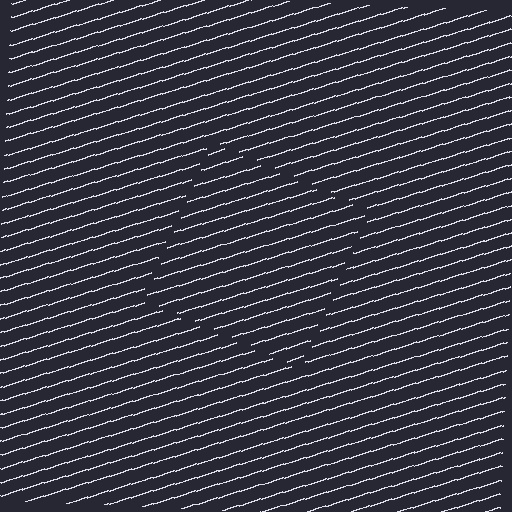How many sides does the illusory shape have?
4 sides — the line-ends trace a square.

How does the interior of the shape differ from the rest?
The interior of the shape contains the same grating, shifted by half a period — the contour is defined by the phase discontinuity where line-ends from the inner and outer gratings abut.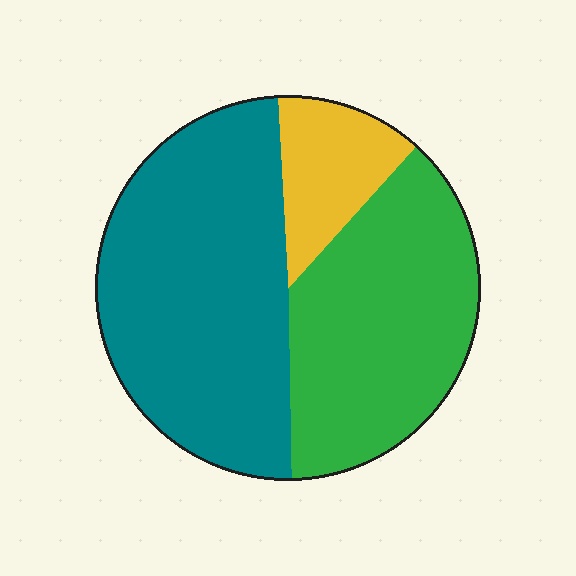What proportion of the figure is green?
Green takes up about three eighths (3/8) of the figure.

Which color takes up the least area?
Yellow, at roughly 15%.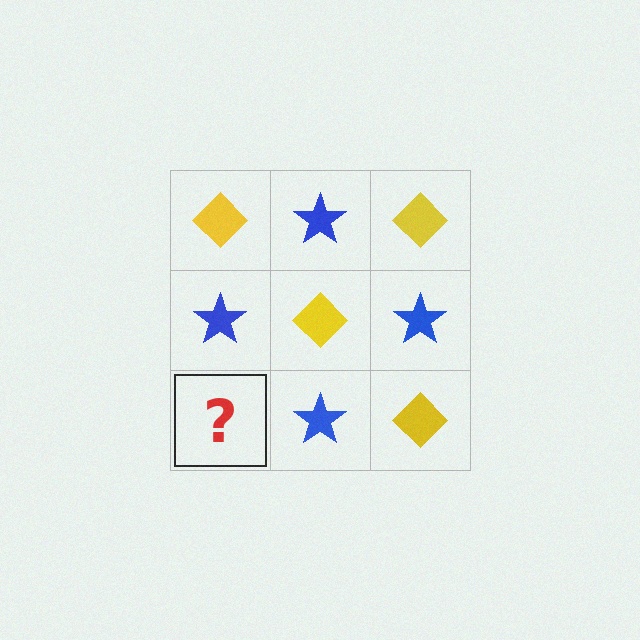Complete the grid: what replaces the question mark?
The question mark should be replaced with a yellow diamond.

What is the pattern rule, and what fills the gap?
The rule is that it alternates yellow diamond and blue star in a checkerboard pattern. The gap should be filled with a yellow diamond.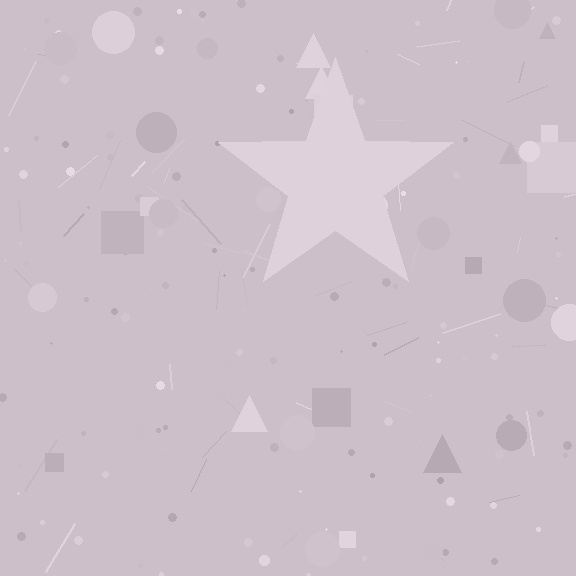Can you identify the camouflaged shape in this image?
The camouflaged shape is a star.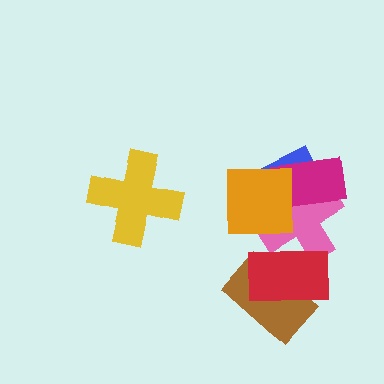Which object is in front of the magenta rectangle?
The orange square is in front of the magenta rectangle.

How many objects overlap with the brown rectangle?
1 object overlaps with the brown rectangle.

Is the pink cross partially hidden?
Yes, it is partially covered by another shape.